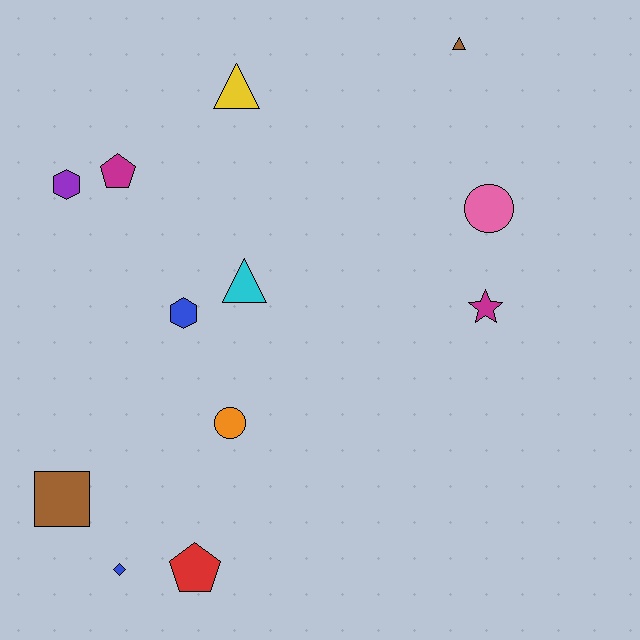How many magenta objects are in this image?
There are 2 magenta objects.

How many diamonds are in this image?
There is 1 diamond.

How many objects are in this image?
There are 12 objects.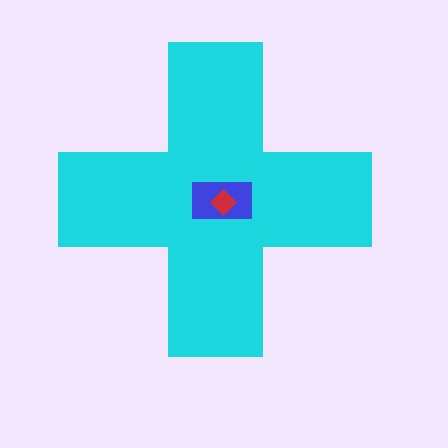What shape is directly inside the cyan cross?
The blue rectangle.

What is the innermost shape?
The red diamond.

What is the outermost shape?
The cyan cross.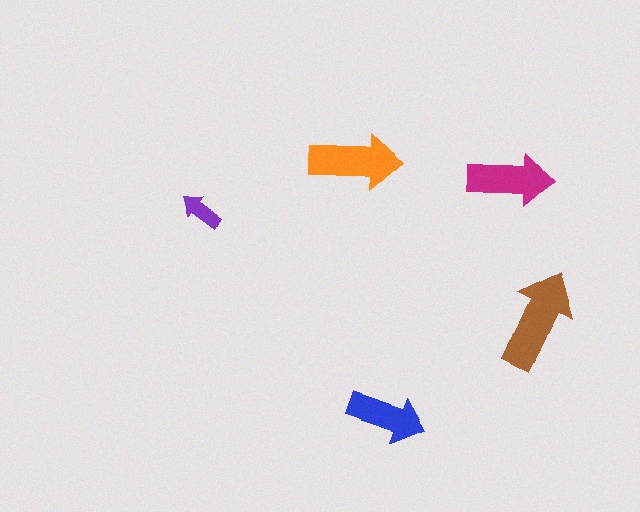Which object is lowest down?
The blue arrow is bottommost.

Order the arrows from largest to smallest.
the brown one, the orange one, the magenta one, the blue one, the purple one.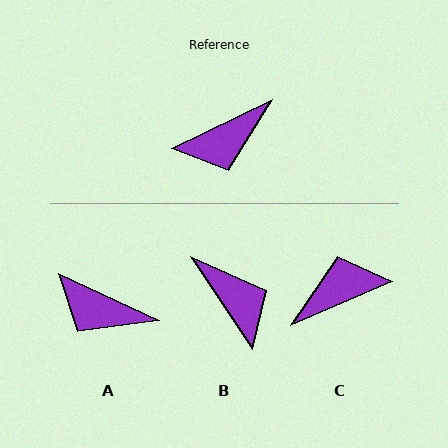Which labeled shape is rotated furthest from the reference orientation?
C, about 177 degrees away.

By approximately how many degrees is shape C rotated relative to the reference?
Approximately 177 degrees counter-clockwise.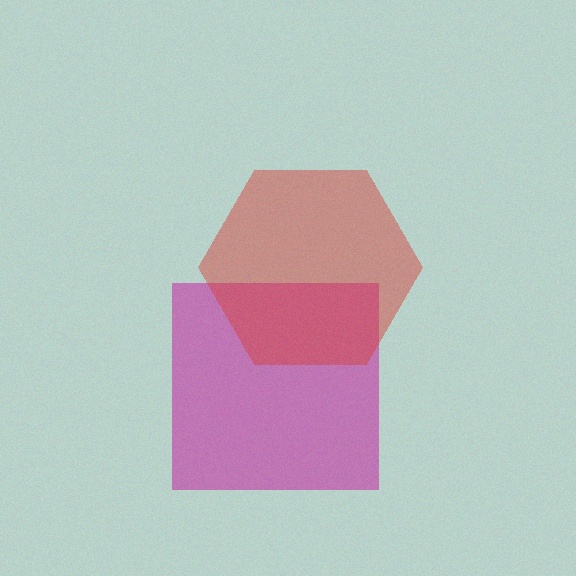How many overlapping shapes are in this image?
There are 2 overlapping shapes in the image.